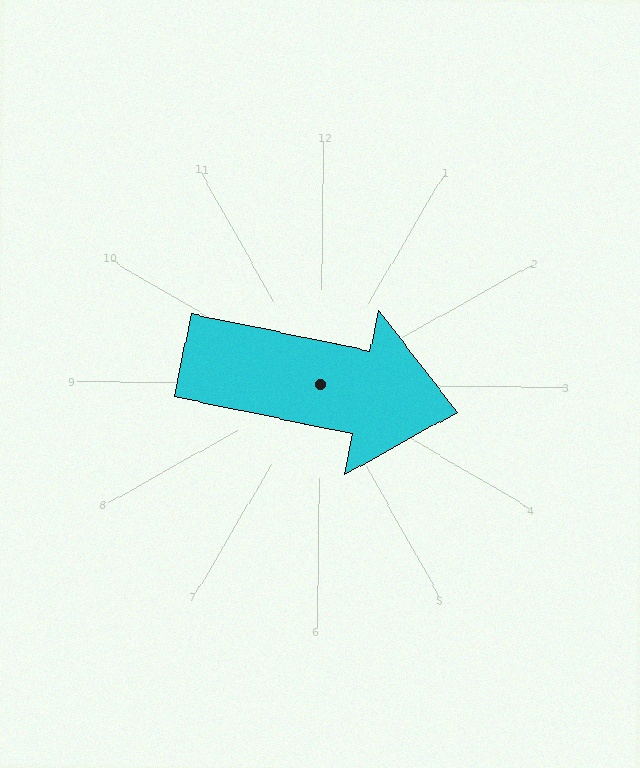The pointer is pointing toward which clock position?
Roughly 3 o'clock.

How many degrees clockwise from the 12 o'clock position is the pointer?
Approximately 101 degrees.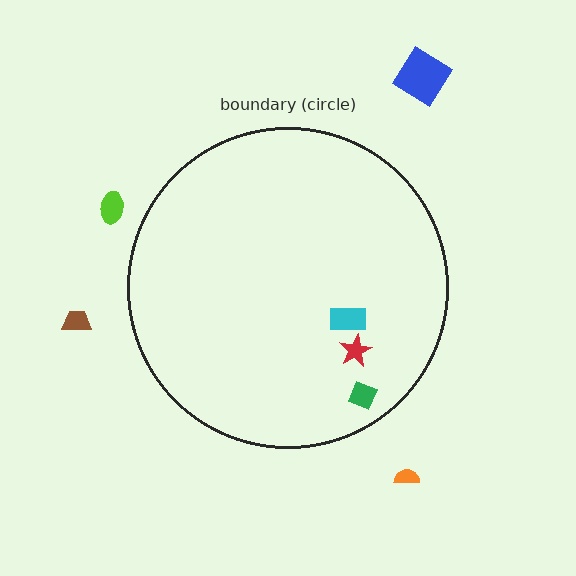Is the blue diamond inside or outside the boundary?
Outside.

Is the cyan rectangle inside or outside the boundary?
Inside.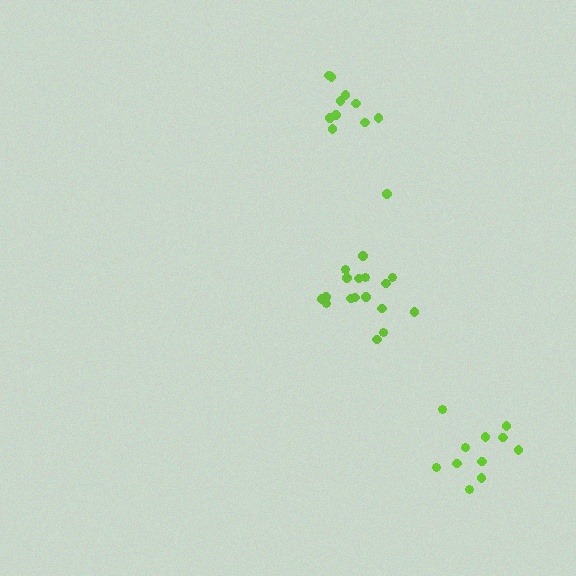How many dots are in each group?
Group 1: 11 dots, Group 2: 17 dots, Group 3: 11 dots (39 total).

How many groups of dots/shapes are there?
There are 3 groups.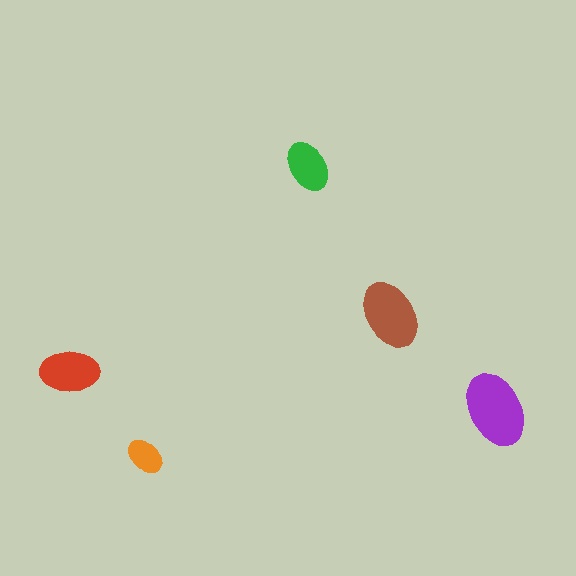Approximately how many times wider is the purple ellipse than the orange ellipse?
About 2 times wider.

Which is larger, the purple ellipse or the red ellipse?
The purple one.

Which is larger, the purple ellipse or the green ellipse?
The purple one.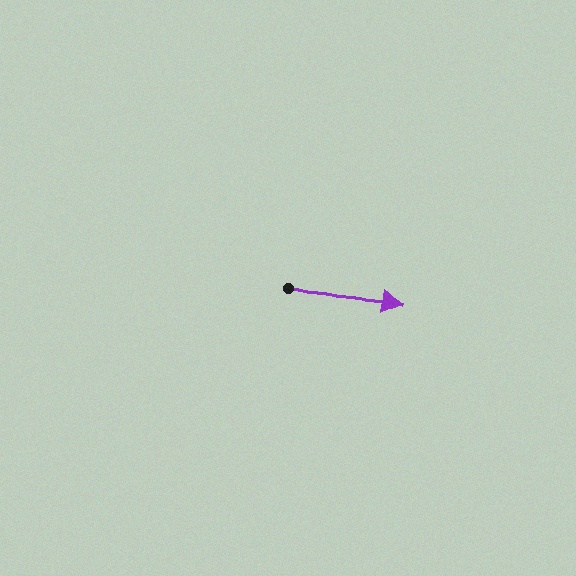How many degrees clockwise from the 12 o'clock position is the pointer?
Approximately 96 degrees.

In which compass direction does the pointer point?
East.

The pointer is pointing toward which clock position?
Roughly 3 o'clock.